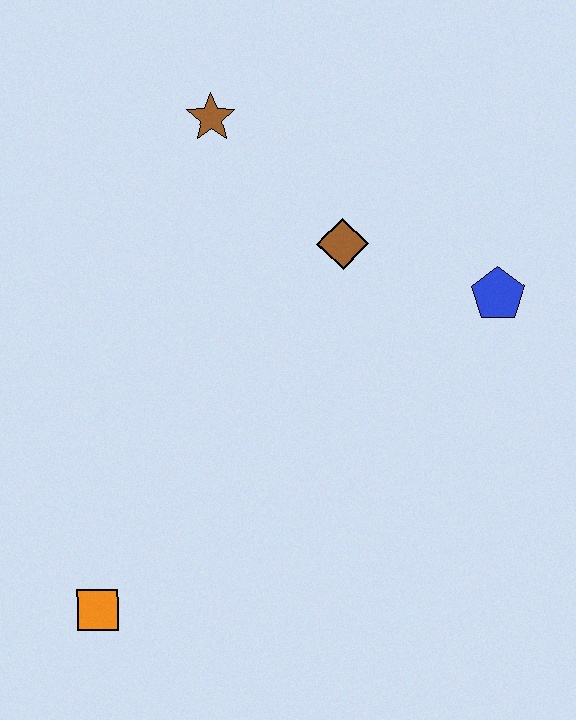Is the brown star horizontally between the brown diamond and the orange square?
Yes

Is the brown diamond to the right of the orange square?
Yes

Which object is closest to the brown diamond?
The blue pentagon is closest to the brown diamond.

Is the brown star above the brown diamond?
Yes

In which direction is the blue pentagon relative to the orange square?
The blue pentagon is to the right of the orange square.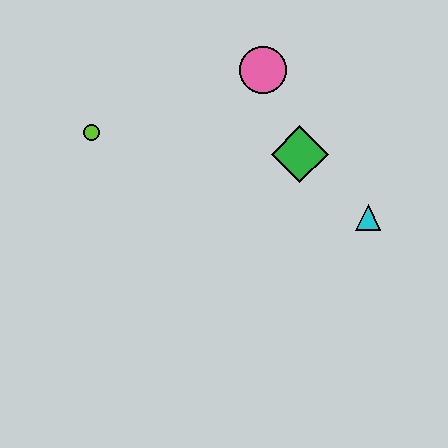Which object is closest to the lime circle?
The pink circle is closest to the lime circle.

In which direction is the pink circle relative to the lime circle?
The pink circle is to the right of the lime circle.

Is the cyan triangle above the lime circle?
No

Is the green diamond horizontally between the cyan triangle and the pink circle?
Yes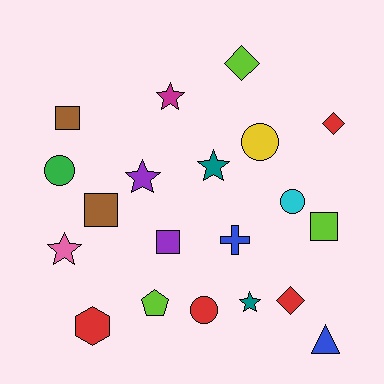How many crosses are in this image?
There is 1 cross.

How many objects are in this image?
There are 20 objects.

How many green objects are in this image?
There is 1 green object.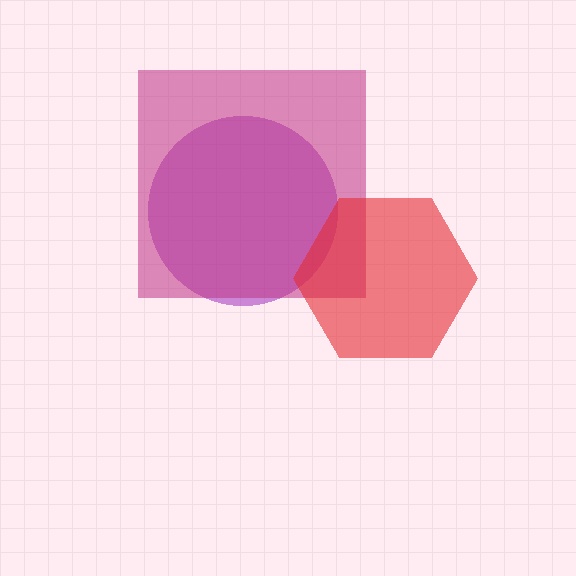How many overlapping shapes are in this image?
There are 3 overlapping shapes in the image.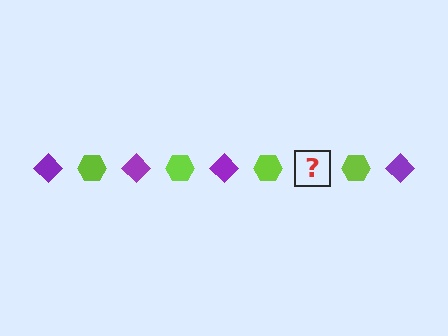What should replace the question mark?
The question mark should be replaced with a purple diamond.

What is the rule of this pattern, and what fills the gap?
The rule is that the pattern alternates between purple diamond and lime hexagon. The gap should be filled with a purple diamond.